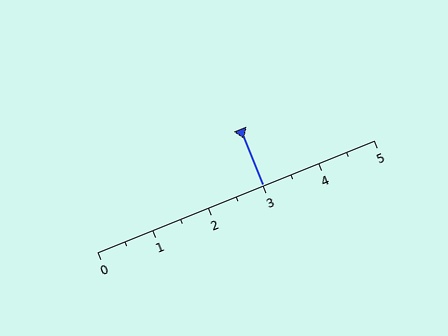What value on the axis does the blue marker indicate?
The marker indicates approximately 3.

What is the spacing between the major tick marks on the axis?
The major ticks are spaced 1 apart.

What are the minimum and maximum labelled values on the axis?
The axis runs from 0 to 5.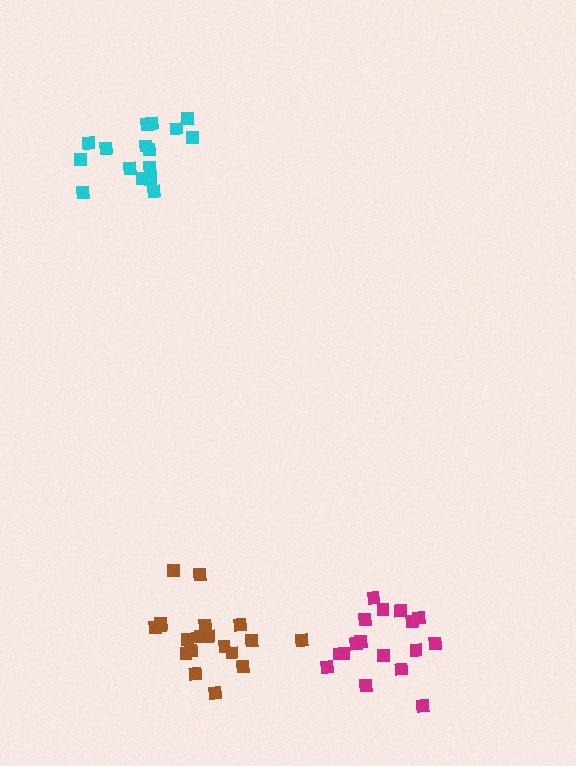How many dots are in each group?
Group 1: 19 dots, Group 2: 17 dots, Group 3: 16 dots (52 total).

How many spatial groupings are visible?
There are 3 spatial groupings.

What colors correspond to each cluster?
The clusters are colored: brown, magenta, cyan.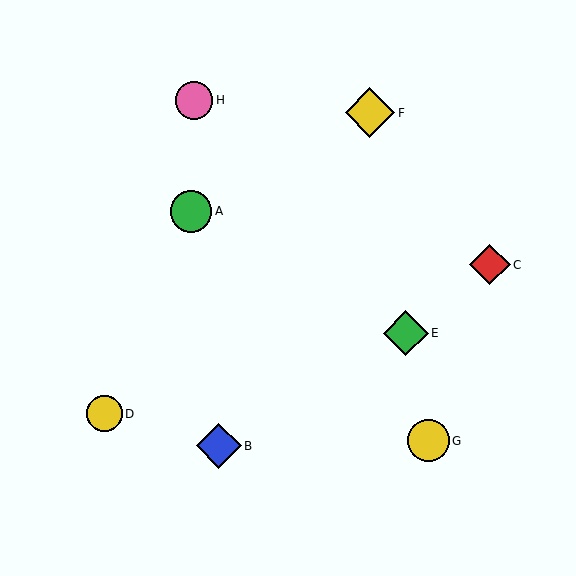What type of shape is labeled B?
Shape B is a blue diamond.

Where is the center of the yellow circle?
The center of the yellow circle is at (104, 414).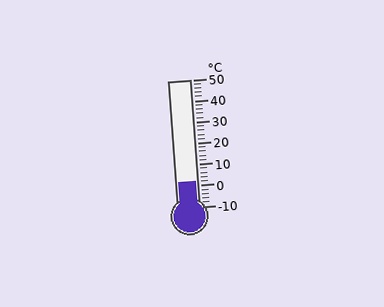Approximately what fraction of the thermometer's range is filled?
The thermometer is filled to approximately 20% of its range.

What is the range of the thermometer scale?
The thermometer scale ranges from -10°C to 50°C.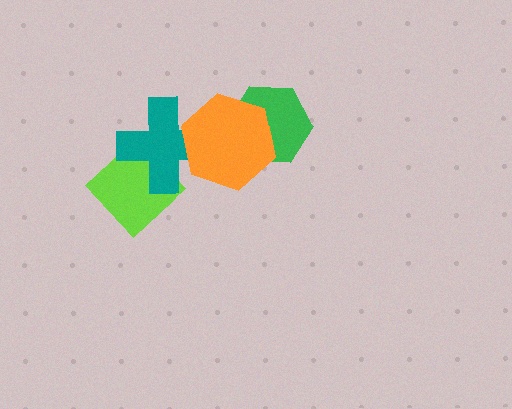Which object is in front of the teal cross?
The orange hexagon is in front of the teal cross.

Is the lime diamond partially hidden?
Yes, it is partially covered by another shape.